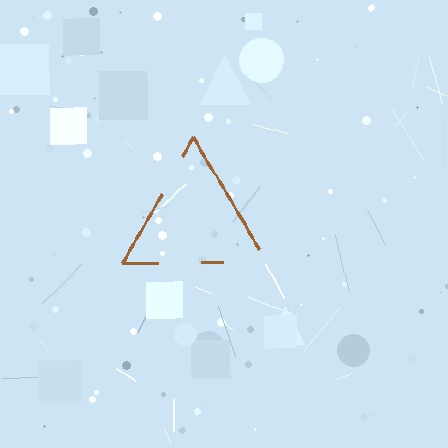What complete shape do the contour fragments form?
The contour fragments form a triangle.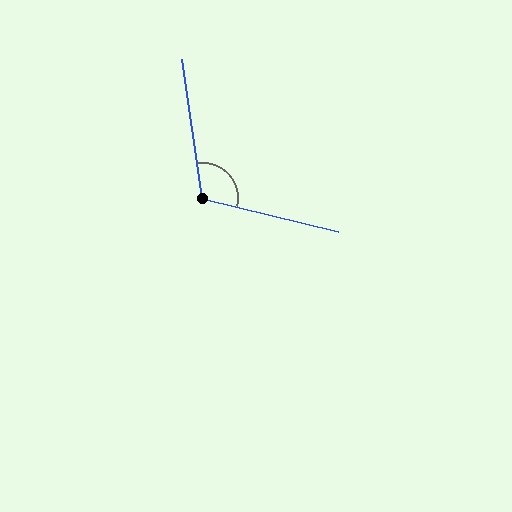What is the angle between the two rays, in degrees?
Approximately 112 degrees.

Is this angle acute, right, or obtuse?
It is obtuse.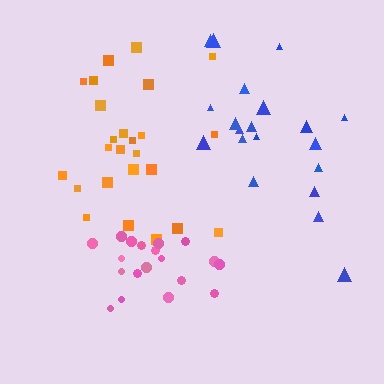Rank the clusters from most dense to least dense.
pink, orange, blue.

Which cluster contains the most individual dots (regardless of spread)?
Orange (25).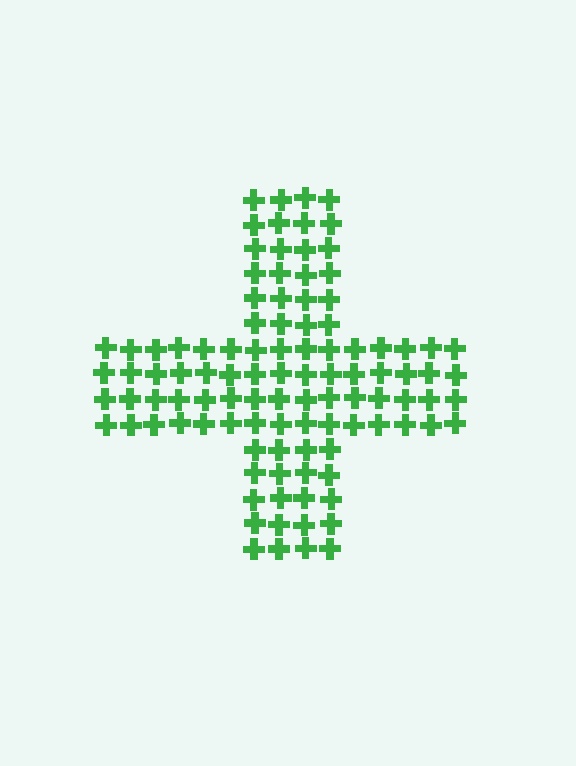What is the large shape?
The large shape is a cross.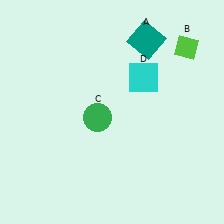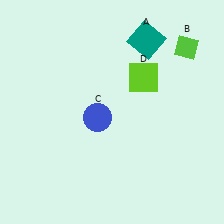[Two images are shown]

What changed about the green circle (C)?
In Image 1, C is green. In Image 2, it changed to blue.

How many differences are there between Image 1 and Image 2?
There are 2 differences between the two images.